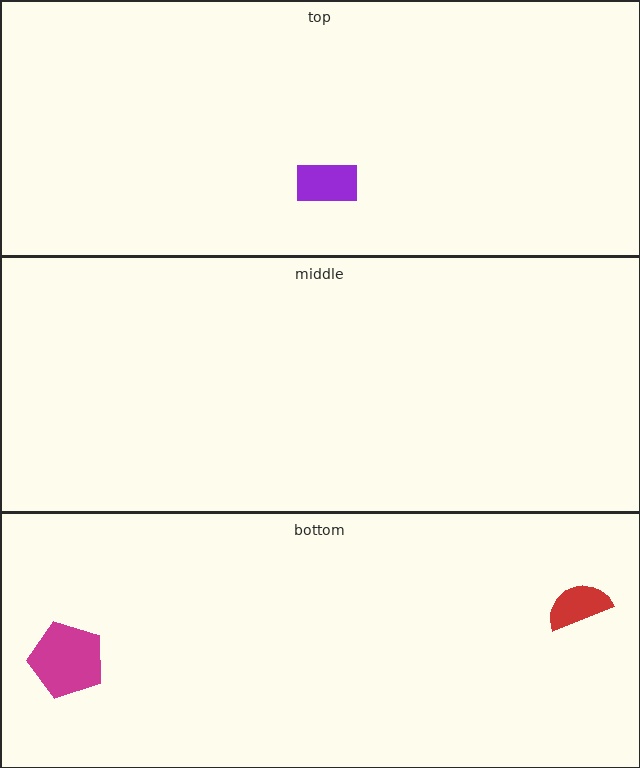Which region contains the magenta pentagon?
The bottom region.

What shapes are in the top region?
The purple rectangle.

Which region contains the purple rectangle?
The top region.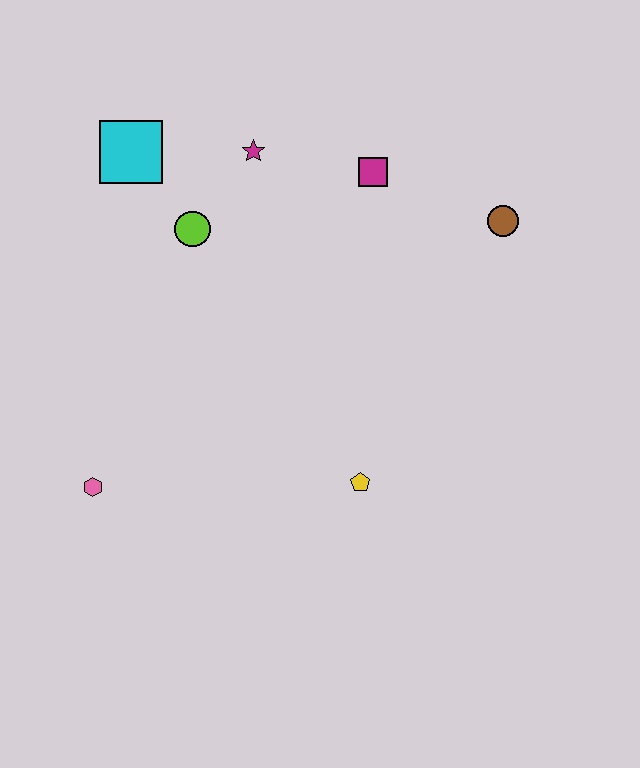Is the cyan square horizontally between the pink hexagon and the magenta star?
Yes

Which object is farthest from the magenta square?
The pink hexagon is farthest from the magenta square.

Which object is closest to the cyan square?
The lime circle is closest to the cyan square.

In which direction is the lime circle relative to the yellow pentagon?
The lime circle is above the yellow pentagon.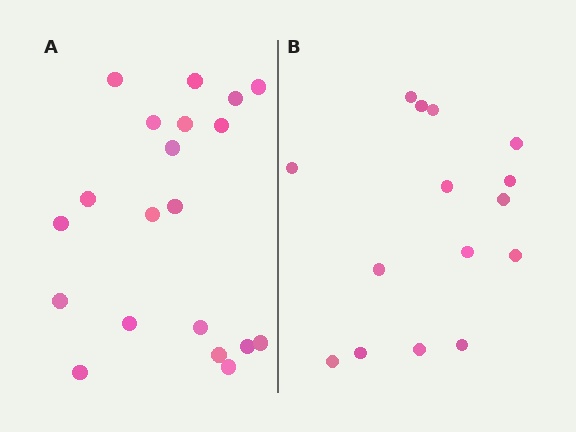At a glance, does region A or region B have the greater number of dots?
Region A (the left region) has more dots.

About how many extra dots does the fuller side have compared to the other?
Region A has about 5 more dots than region B.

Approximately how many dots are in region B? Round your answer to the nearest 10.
About 20 dots. (The exact count is 15, which rounds to 20.)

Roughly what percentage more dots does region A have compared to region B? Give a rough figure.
About 35% more.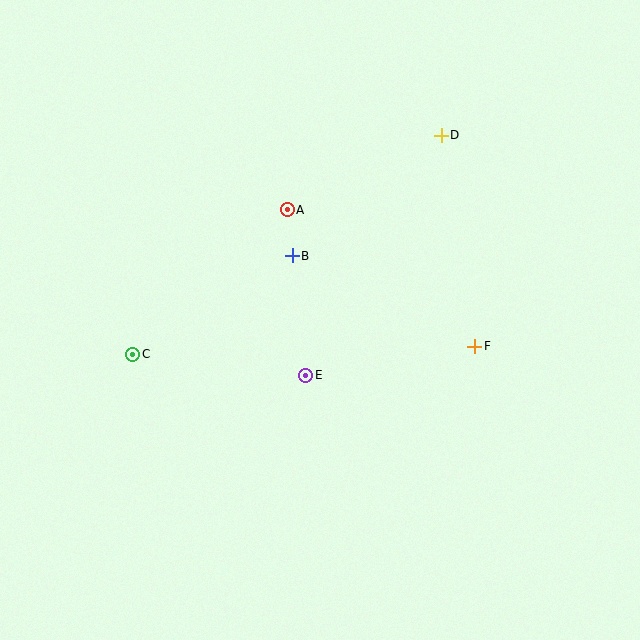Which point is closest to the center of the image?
Point E at (306, 375) is closest to the center.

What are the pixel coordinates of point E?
Point E is at (306, 375).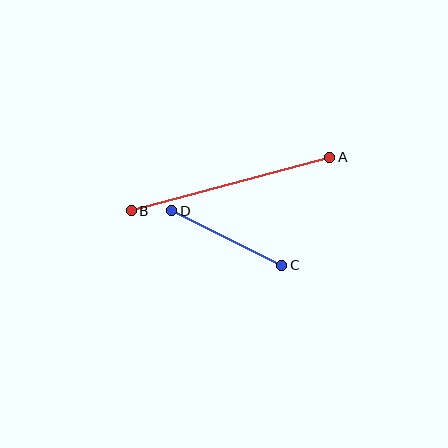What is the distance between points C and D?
The distance is approximately 123 pixels.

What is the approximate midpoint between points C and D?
The midpoint is at approximately (227, 238) pixels.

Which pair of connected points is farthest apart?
Points A and B are farthest apart.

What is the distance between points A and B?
The distance is approximately 206 pixels.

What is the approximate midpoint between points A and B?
The midpoint is at approximately (231, 184) pixels.